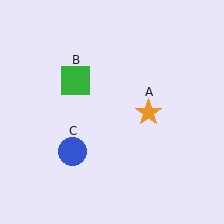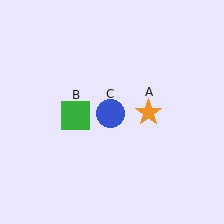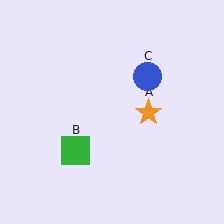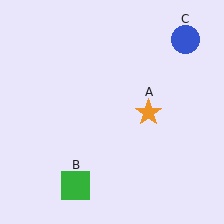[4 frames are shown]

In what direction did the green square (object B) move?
The green square (object B) moved down.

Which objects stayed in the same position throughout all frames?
Orange star (object A) remained stationary.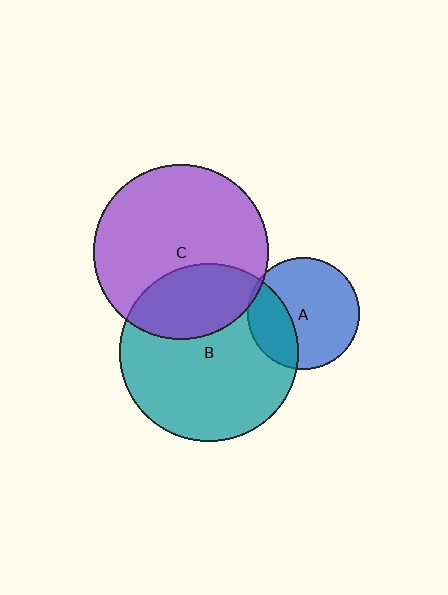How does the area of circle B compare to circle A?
Approximately 2.6 times.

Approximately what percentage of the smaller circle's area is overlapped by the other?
Approximately 30%.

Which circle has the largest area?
Circle B (teal).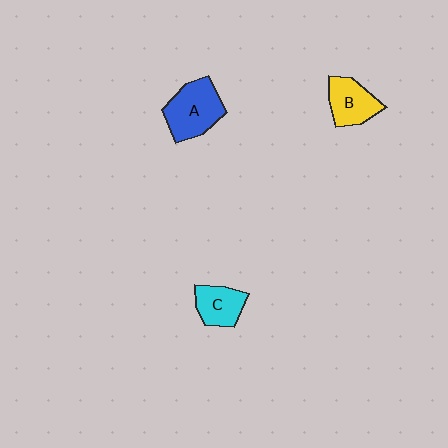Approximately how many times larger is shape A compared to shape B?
Approximately 1.3 times.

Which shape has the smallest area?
Shape C (cyan).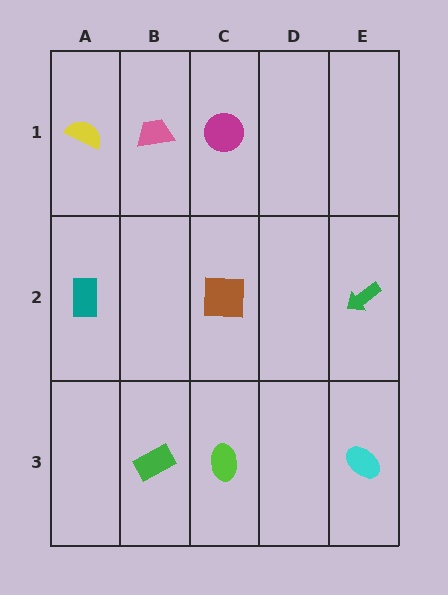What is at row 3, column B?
A green rectangle.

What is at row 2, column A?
A teal rectangle.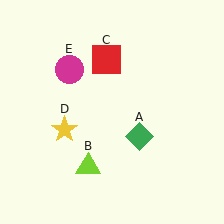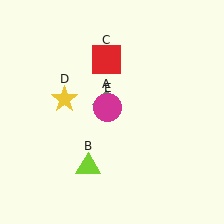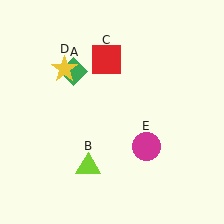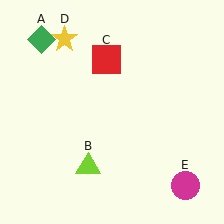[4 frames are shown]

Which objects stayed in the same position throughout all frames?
Lime triangle (object B) and red square (object C) remained stationary.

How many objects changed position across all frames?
3 objects changed position: green diamond (object A), yellow star (object D), magenta circle (object E).